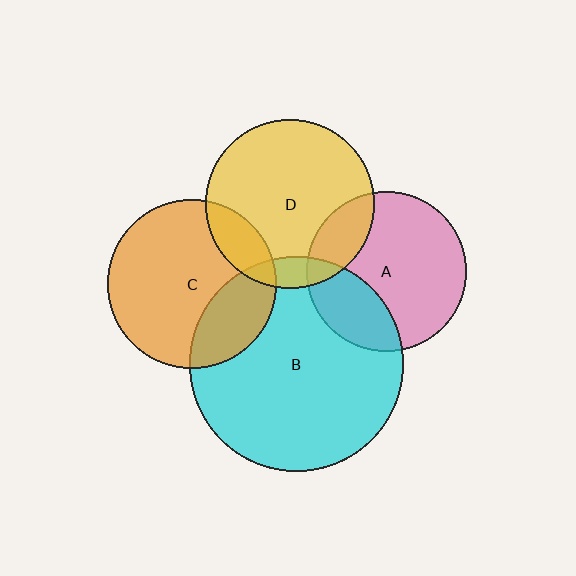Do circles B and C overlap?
Yes.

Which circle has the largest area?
Circle B (cyan).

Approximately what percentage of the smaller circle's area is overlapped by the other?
Approximately 25%.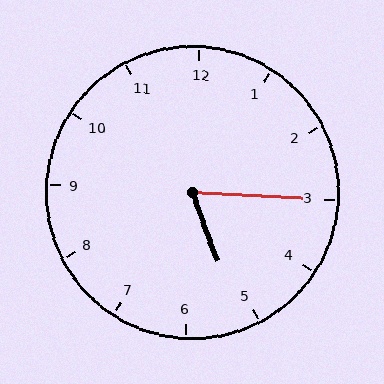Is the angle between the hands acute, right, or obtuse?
It is acute.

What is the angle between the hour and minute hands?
Approximately 68 degrees.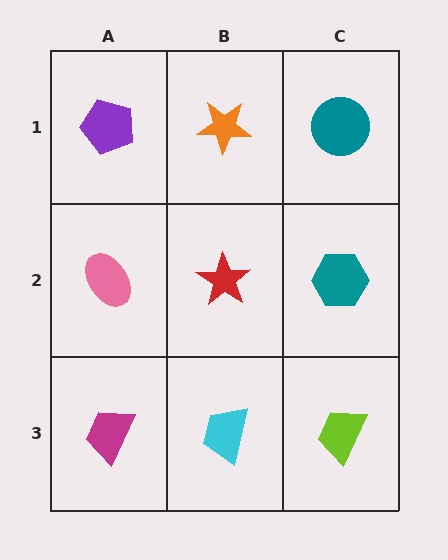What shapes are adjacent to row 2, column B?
An orange star (row 1, column B), a cyan trapezoid (row 3, column B), a pink ellipse (row 2, column A), a teal hexagon (row 2, column C).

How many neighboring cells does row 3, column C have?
2.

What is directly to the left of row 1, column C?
An orange star.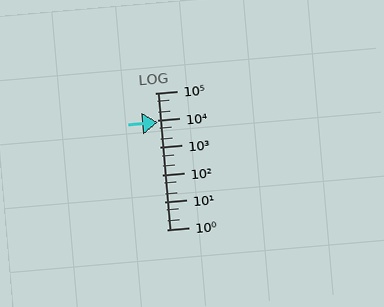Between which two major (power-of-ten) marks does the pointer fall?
The pointer is between 1000 and 10000.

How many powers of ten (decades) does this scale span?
The scale spans 5 decades, from 1 to 100000.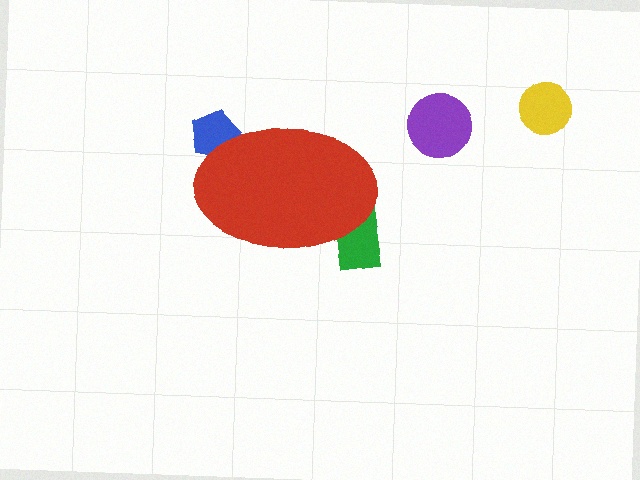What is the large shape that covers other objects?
A red ellipse.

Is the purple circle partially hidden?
No, the purple circle is fully visible.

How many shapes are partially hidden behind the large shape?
2 shapes are partially hidden.